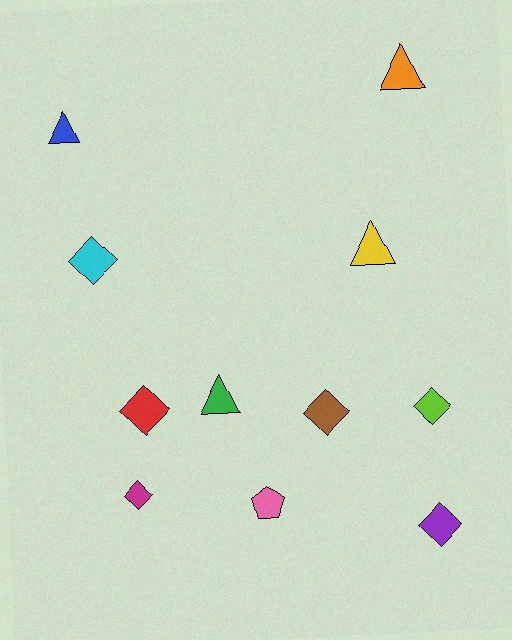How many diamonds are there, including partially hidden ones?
There are 6 diamonds.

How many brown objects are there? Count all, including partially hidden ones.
There is 1 brown object.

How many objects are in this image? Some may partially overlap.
There are 11 objects.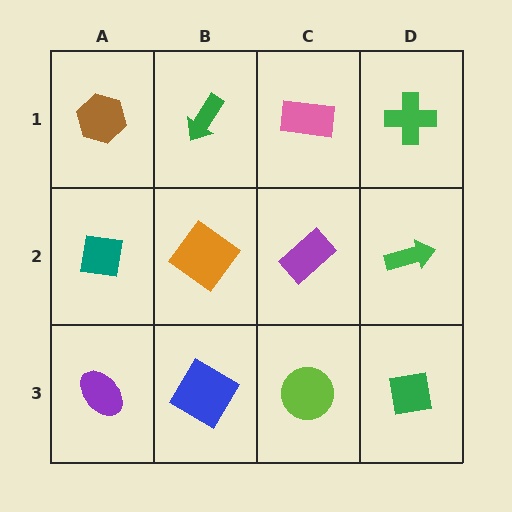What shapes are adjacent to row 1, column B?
An orange diamond (row 2, column B), a brown hexagon (row 1, column A), a pink rectangle (row 1, column C).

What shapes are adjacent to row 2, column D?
A green cross (row 1, column D), a green square (row 3, column D), a purple rectangle (row 2, column C).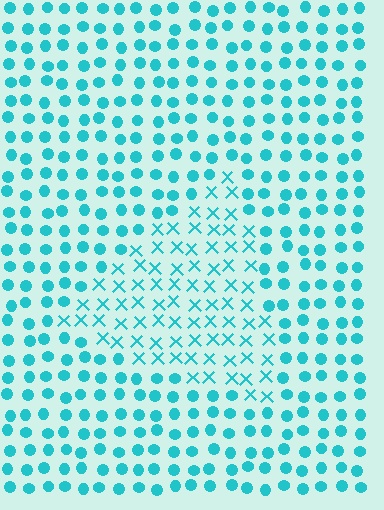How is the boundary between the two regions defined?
The boundary is defined by a change in element shape: X marks inside vs. circles outside. All elements share the same color and spacing.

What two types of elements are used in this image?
The image uses X marks inside the triangle region and circles outside it.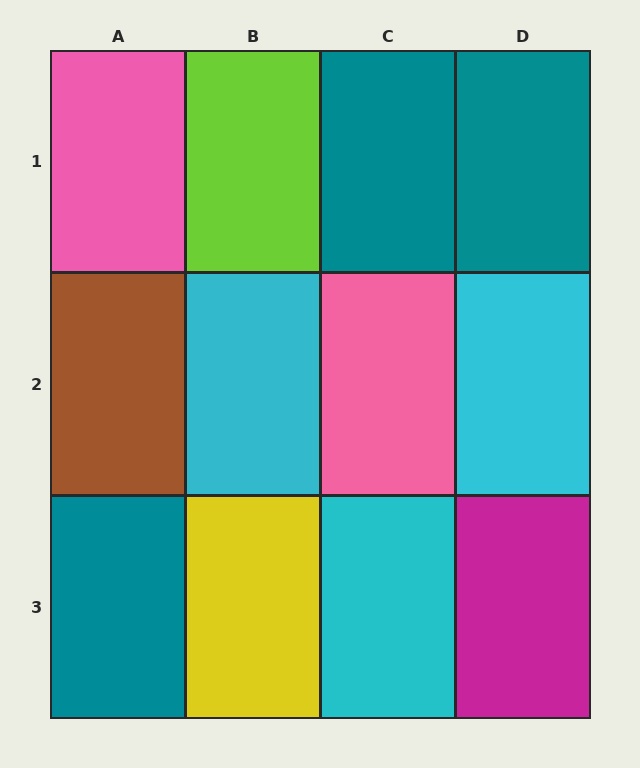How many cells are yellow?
1 cell is yellow.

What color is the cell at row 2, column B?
Cyan.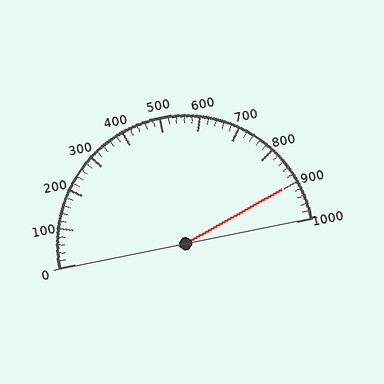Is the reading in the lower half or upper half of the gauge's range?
The reading is in the upper half of the range (0 to 1000).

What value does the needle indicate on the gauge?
The needle indicates approximately 900.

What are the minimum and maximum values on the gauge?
The gauge ranges from 0 to 1000.